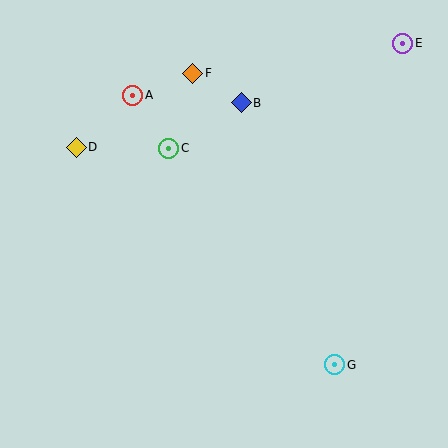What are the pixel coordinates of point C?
Point C is at (169, 148).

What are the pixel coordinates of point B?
Point B is at (241, 103).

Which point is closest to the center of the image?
Point C at (169, 148) is closest to the center.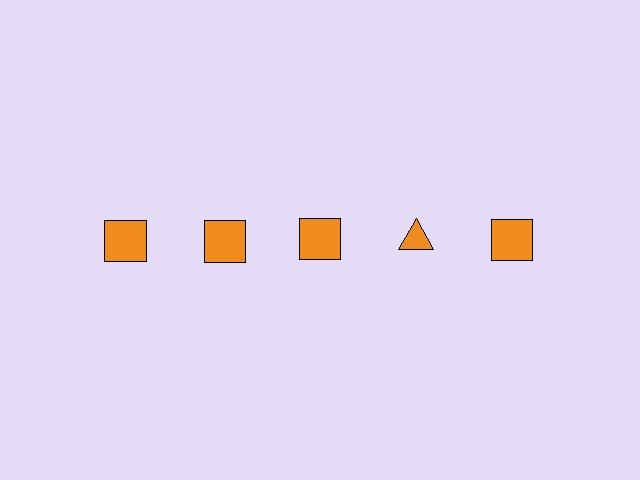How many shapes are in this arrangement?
There are 5 shapes arranged in a grid pattern.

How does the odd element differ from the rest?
It has a different shape: triangle instead of square.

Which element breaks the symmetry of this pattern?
The orange triangle in the top row, second from right column breaks the symmetry. All other shapes are orange squares.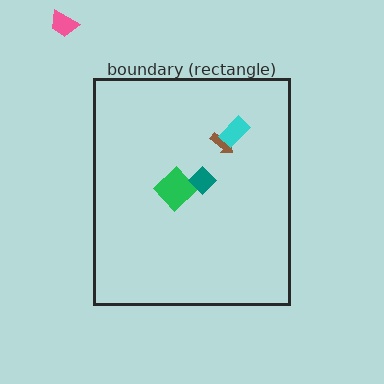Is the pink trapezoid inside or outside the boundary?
Outside.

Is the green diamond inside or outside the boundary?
Inside.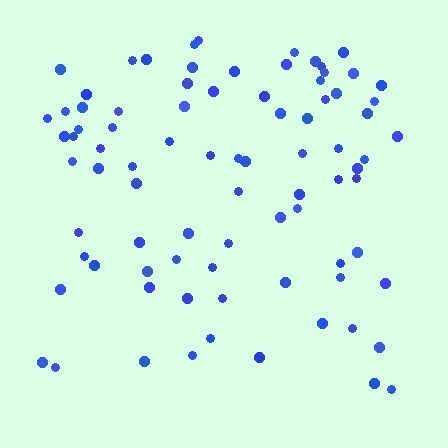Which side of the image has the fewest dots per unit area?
The bottom.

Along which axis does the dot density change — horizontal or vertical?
Vertical.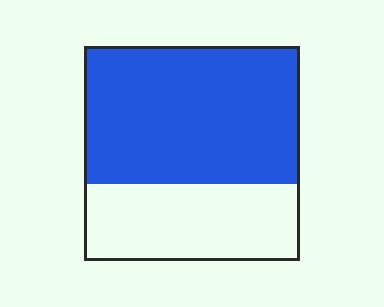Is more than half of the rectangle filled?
Yes.